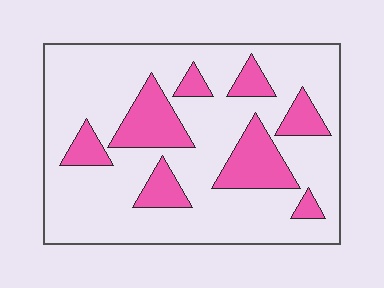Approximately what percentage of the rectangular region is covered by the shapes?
Approximately 25%.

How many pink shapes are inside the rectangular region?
8.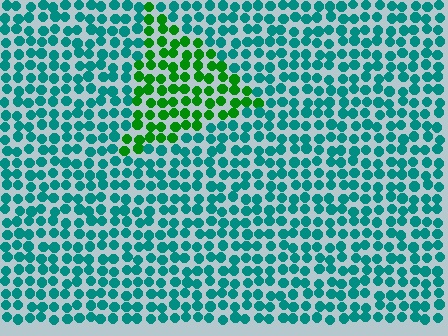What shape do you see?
I see a triangle.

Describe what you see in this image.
The image is filled with small teal elements in a uniform arrangement. A triangle-shaped region is visible where the elements are tinted to a slightly different hue, forming a subtle color boundary.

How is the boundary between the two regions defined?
The boundary is defined purely by a slight shift in hue (about 52 degrees). Spacing, size, and orientation are identical on both sides.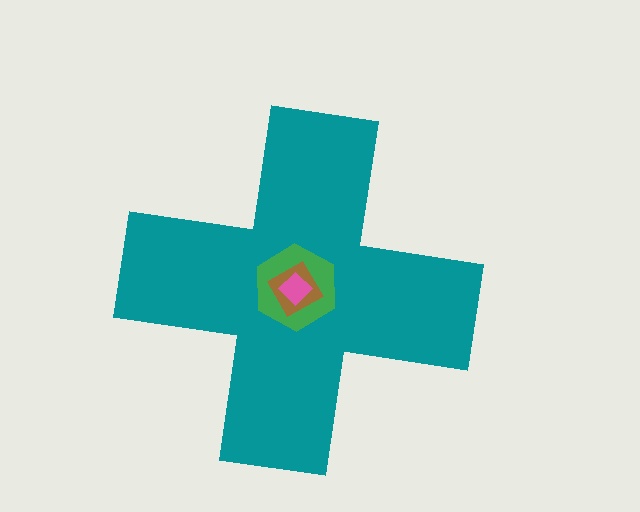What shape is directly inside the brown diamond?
The pink diamond.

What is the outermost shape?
The teal cross.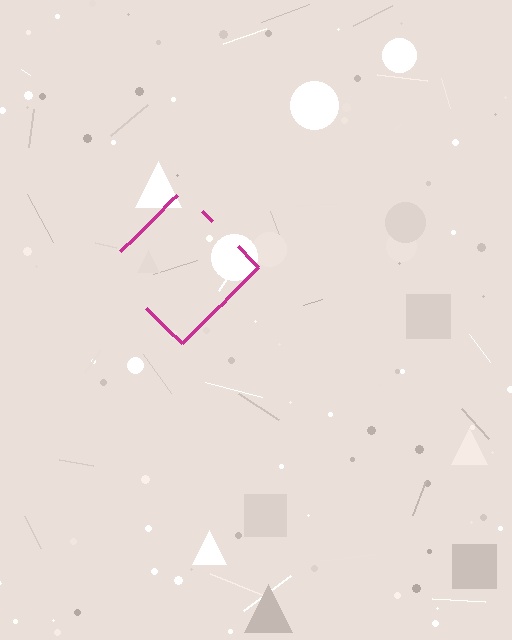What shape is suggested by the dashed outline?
The dashed outline suggests a diamond.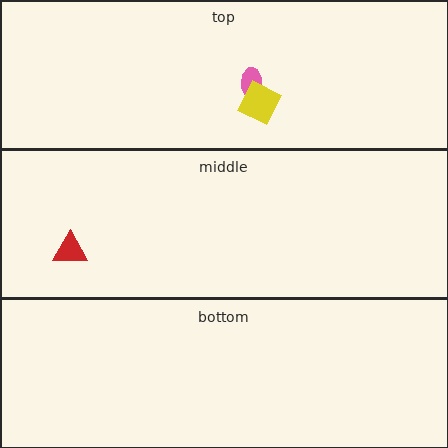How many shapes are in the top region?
2.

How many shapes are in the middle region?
1.